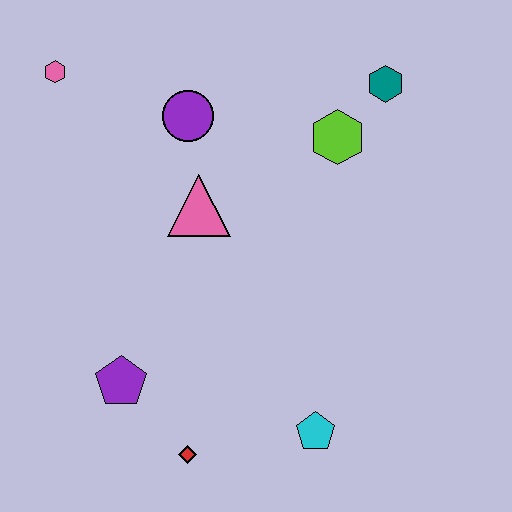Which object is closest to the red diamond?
The purple pentagon is closest to the red diamond.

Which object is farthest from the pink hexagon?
The cyan pentagon is farthest from the pink hexagon.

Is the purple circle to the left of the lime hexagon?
Yes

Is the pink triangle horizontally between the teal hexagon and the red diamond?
Yes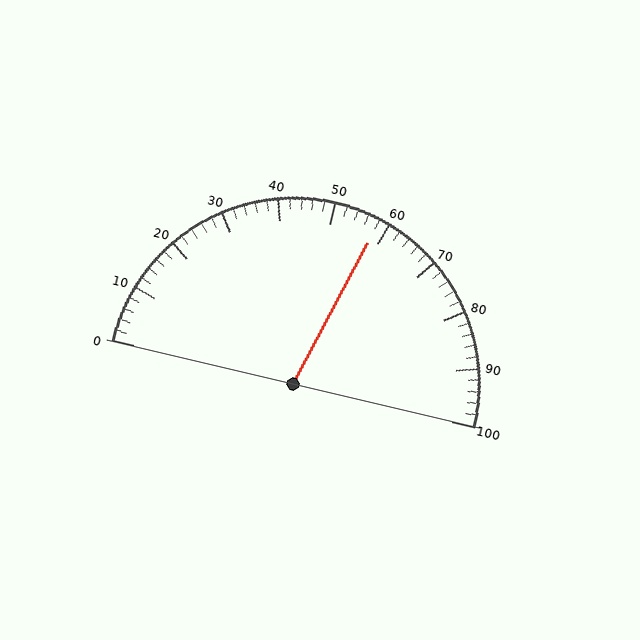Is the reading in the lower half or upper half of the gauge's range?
The reading is in the upper half of the range (0 to 100).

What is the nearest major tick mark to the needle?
The nearest major tick mark is 60.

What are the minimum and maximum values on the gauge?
The gauge ranges from 0 to 100.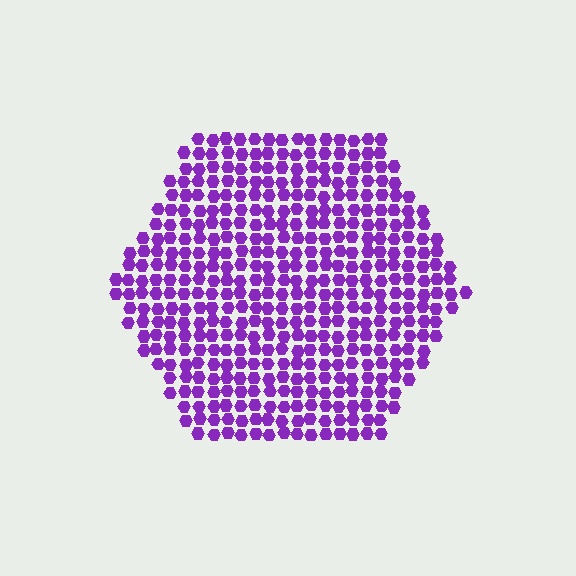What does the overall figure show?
The overall figure shows a hexagon.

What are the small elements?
The small elements are hexagons.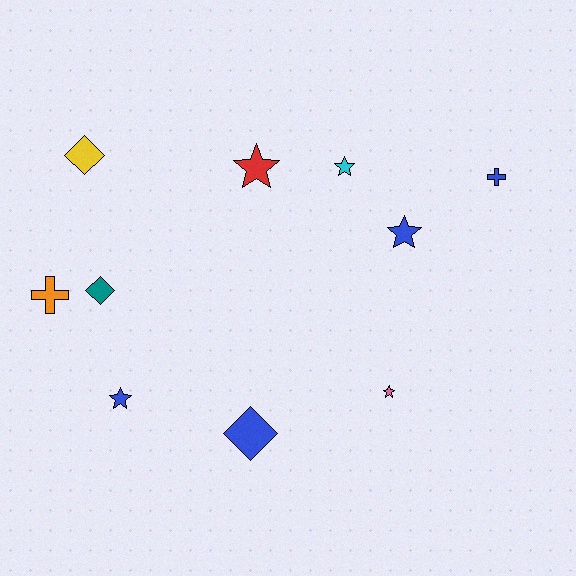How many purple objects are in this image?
There are no purple objects.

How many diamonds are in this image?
There are 3 diamonds.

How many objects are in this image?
There are 10 objects.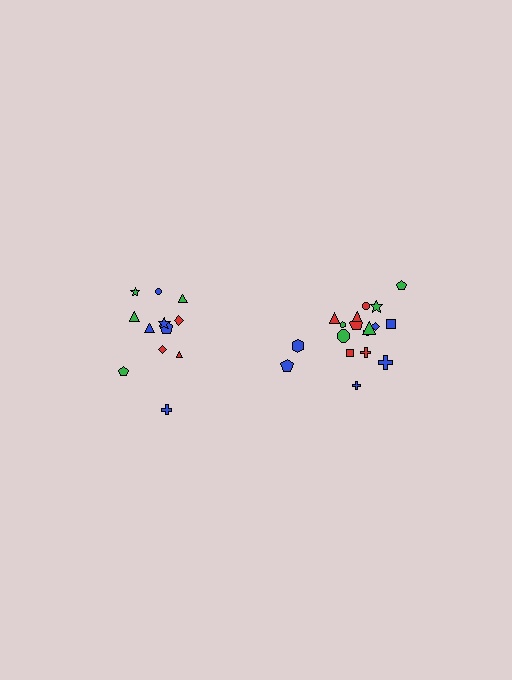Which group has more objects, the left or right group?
The right group.